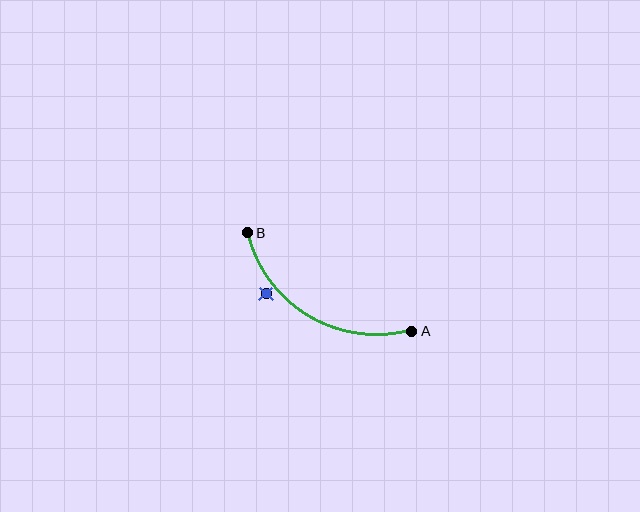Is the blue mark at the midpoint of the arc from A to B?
No — the blue mark does not lie on the arc at all. It sits slightly outside the curve.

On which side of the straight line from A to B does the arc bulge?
The arc bulges below the straight line connecting A and B.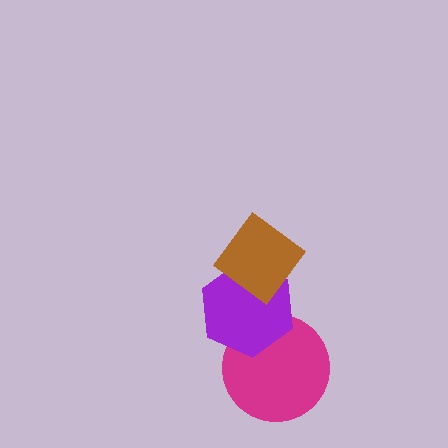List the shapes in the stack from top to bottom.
From top to bottom: the brown diamond, the purple hexagon, the magenta circle.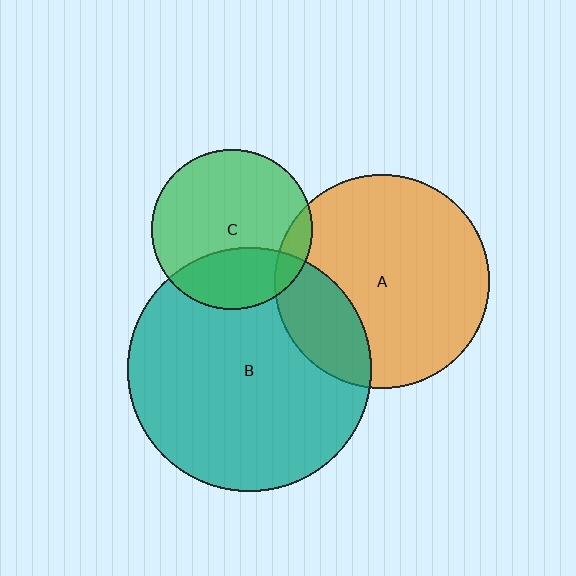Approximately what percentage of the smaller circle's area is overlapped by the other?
Approximately 30%.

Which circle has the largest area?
Circle B (teal).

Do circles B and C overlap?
Yes.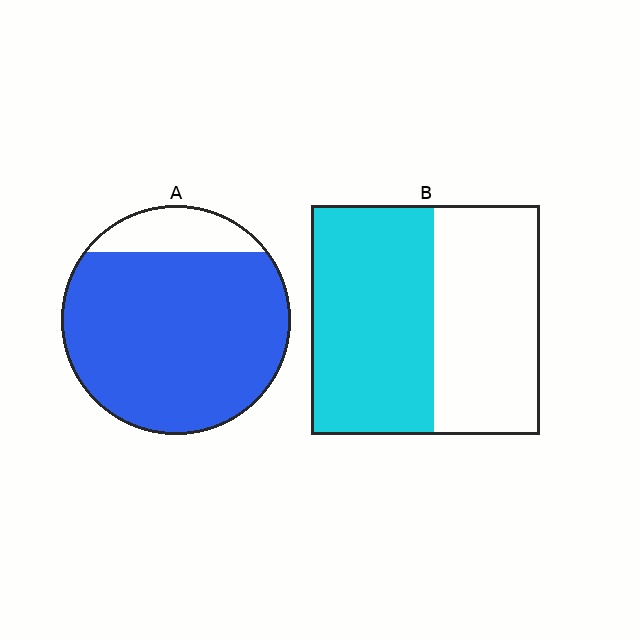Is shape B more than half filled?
Roughly half.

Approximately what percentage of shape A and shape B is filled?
A is approximately 85% and B is approximately 55%.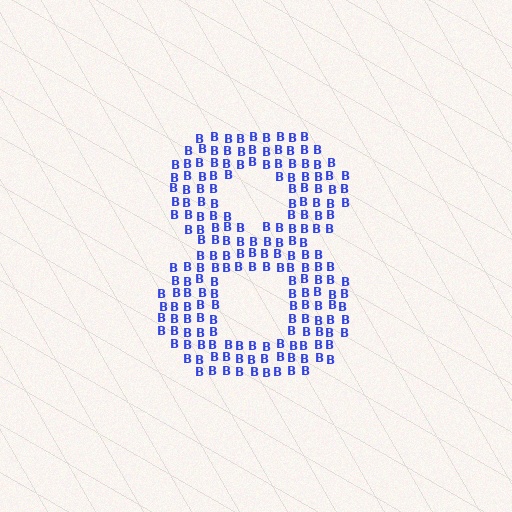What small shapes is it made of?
It is made of small letter B's.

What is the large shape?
The large shape is the digit 8.